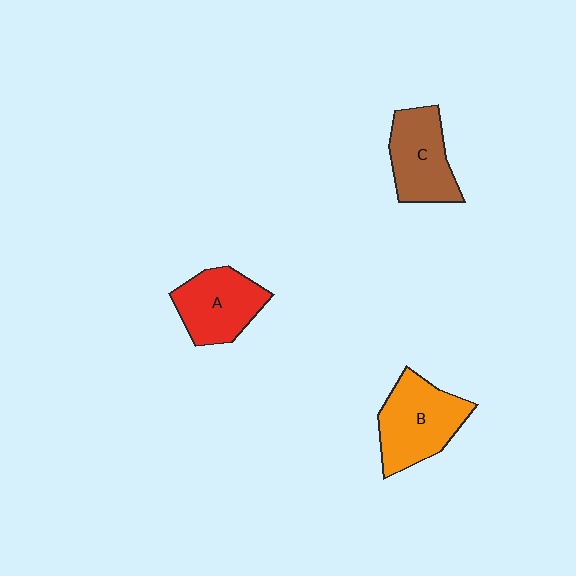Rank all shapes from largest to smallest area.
From largest to smallest: B (orange), C (brown), A (red).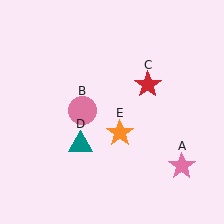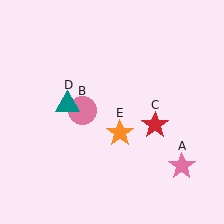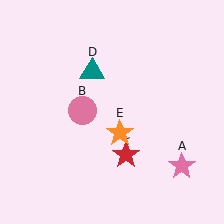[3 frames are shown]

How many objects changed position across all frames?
2 objects changed position: red star (object C), teal triangle (object D).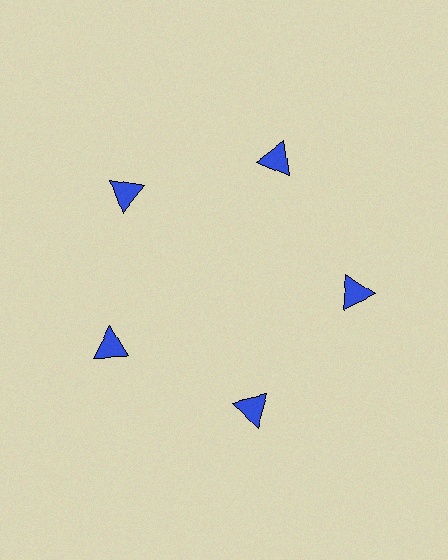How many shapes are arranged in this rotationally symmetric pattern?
There are 5 shapes, arranged in 5 groups of 1.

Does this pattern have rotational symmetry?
Yes, this pattern has 5-fold rotational symmetry. It looks the same after rotating 72 degrees around the center.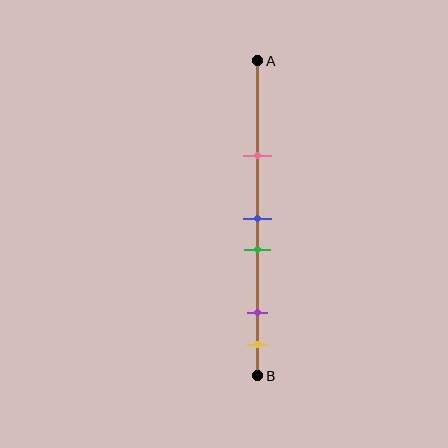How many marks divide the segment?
There are 5 marks dividing the segment.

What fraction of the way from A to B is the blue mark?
The blue mark is approximately 50% (0.5) of the way from A to B.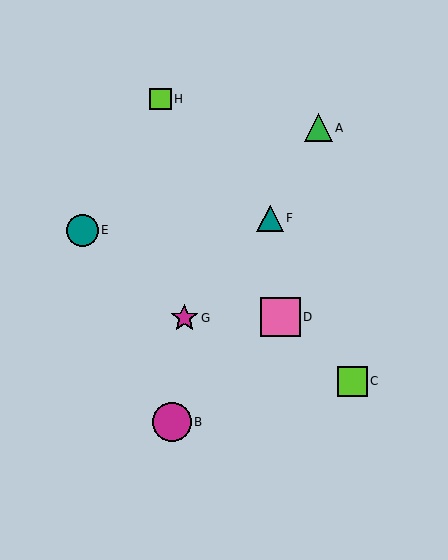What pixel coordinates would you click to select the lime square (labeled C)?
Click at (352, 381) to select the lime square C.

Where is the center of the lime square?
The center of the lime square is at (161, 99).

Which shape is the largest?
The pink square (labeled D) is the largest.